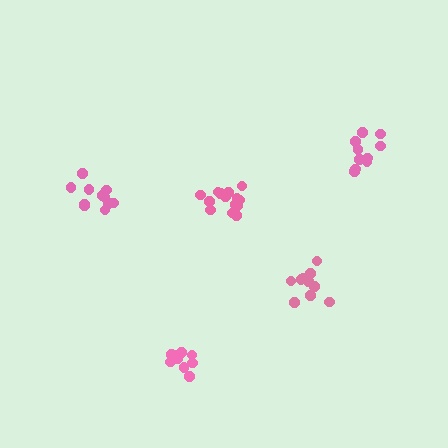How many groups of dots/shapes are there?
There are 5 groups.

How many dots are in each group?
Group 1: 9 dots, Group 2: 11 dots, Group 3: 11 dots, Group 4: 15 dots, Group 5: 10 dots (56 total).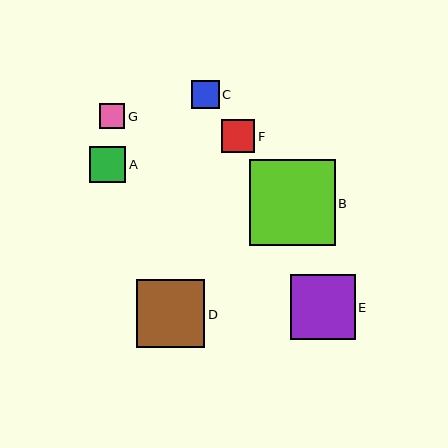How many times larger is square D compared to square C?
Square D is approximately 2.5 times the size of square C.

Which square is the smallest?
Square G is the smallest with a size of approximately 25 pixels.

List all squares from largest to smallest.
From largest to smallest: B, D, E, A, F, C, G.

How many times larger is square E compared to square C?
Square E is approximately 2.4 times the size of square C.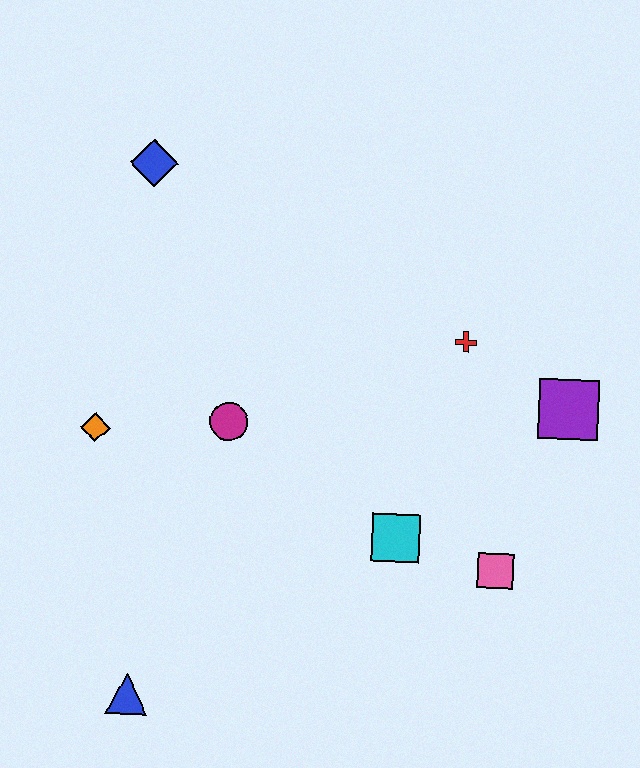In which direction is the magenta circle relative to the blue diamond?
The magenta circle is below the blue diamond.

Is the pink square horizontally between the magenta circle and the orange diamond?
No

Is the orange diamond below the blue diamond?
Yes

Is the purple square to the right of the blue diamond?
Yes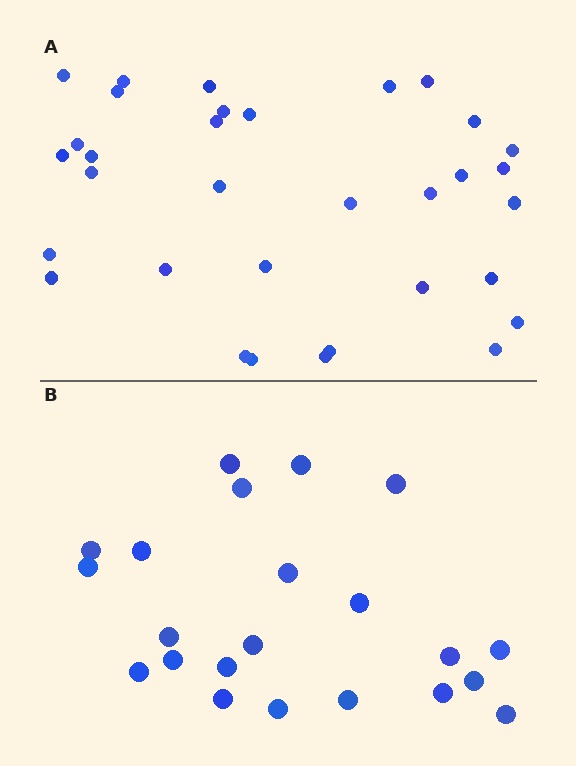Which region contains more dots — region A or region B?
Region A (the top region) has more dots.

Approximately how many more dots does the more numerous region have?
Region A has roughly 12 or so more dots than region B.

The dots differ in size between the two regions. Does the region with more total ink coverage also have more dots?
No. Region B has more total ink coverage because its dots are larger, but region A actually contains more individual dots. Total area can be misleading — the number of items is what matters here.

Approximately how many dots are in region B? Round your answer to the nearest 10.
About 20 dots. (The exact count is 22, which rounds to 20.)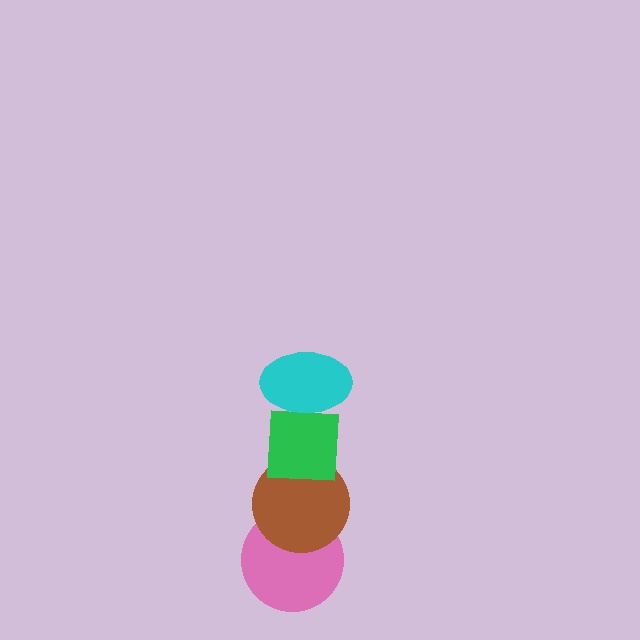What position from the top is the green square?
The green square is 2nd from the top.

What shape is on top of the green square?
The cyan ellipse is on top of the green square.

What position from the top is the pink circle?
The pink circle is 4th from the top.